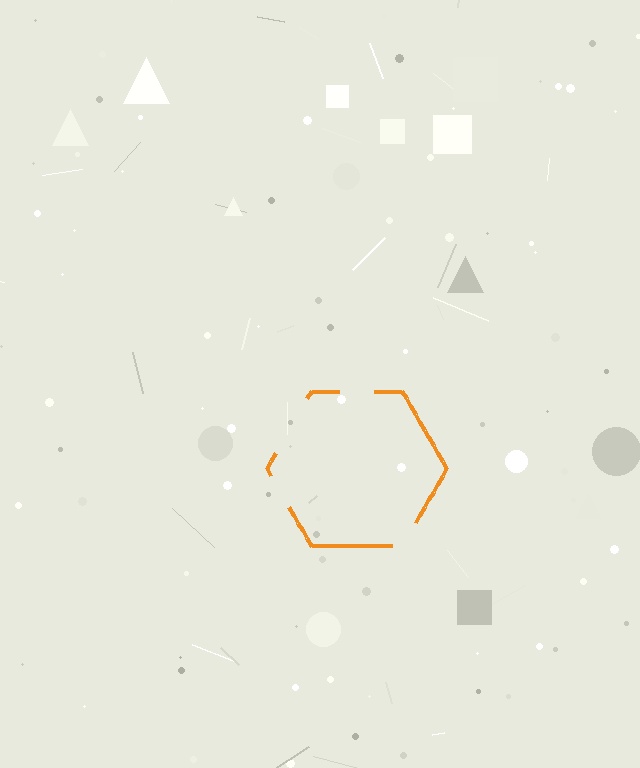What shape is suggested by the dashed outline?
The dashed outline suggests a hexagon.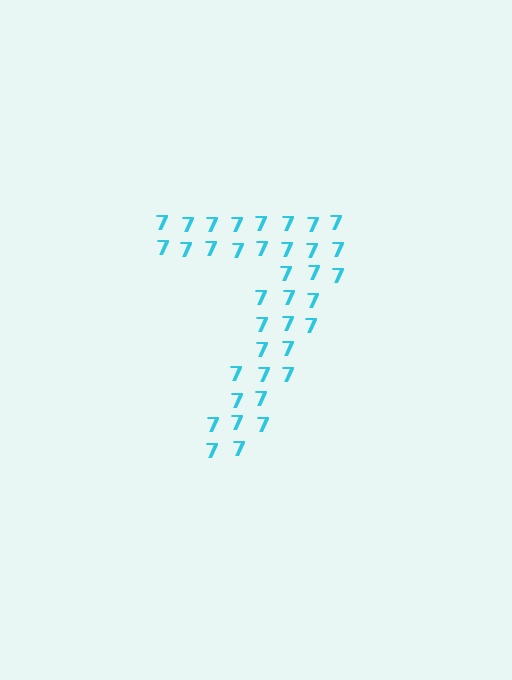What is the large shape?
The large shape is the digit 7.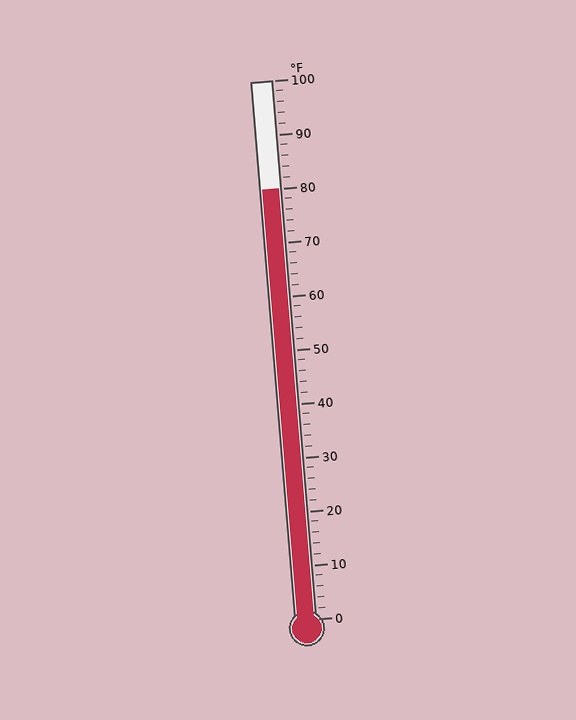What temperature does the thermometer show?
The thermometer shows approximately 80°F.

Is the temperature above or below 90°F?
The temperature is below 90°F.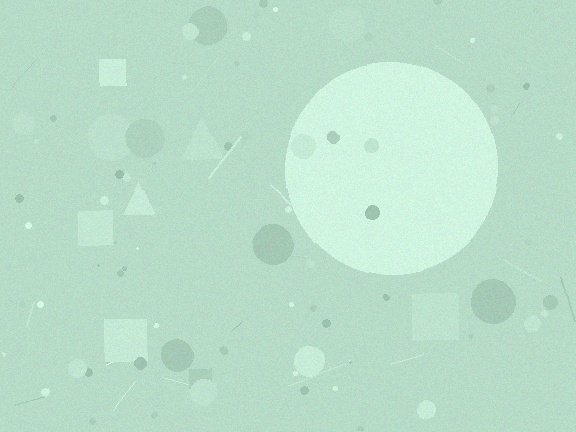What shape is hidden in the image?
A circle is hidden in the image.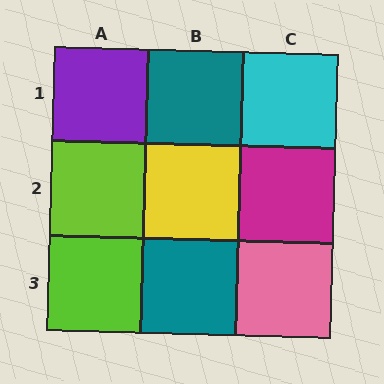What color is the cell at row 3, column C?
Pink.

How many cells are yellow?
1 cell is yellow.